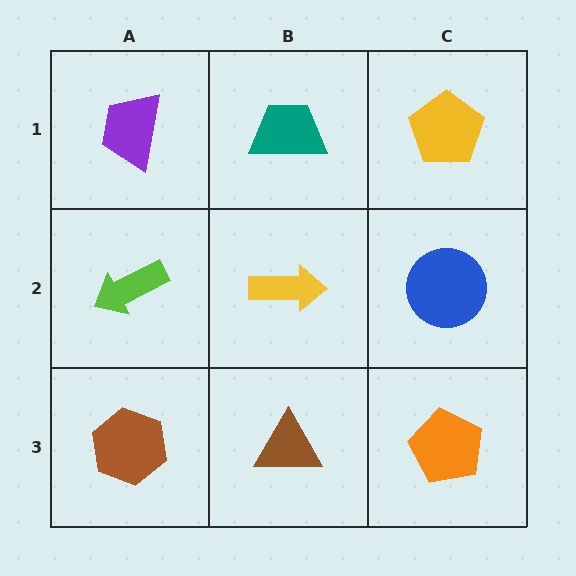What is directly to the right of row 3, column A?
A brown triangle.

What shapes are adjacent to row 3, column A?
A lime arrow (row 2, column A), a brown triangle (row 3, column B).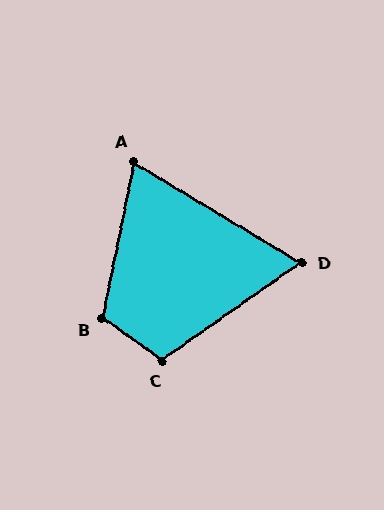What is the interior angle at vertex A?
Approximately 71 degrees (acute).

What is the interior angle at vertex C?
Approximately 109 degrees (obtuse).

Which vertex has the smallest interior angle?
D, at approximately 66 degrees.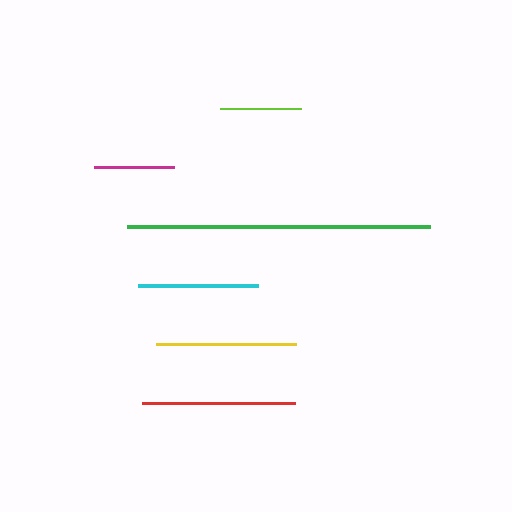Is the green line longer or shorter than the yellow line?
The green line is longer than the yellow line.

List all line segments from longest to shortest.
From longest to shortest: green, red, yellow, cyan, lime, magenta.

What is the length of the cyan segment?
The cyan segment is approximately 120 pixels long.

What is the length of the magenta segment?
The magenta segment is approximately 81 pixels long.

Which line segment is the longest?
The green line is the longest at approximately 303 pixels.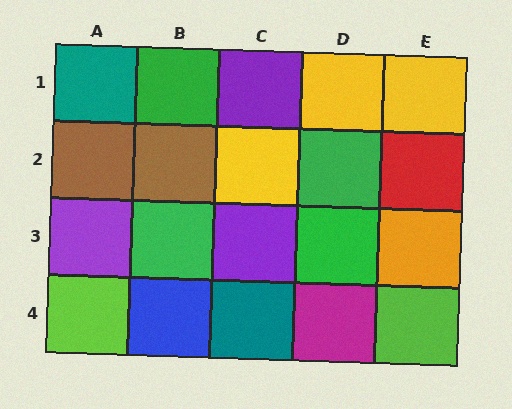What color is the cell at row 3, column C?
Purple.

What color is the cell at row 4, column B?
Blue.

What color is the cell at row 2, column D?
Green.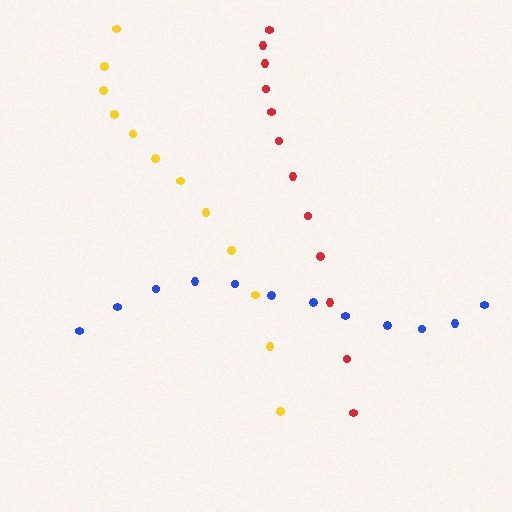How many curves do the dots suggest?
There are 3 distinct paths.